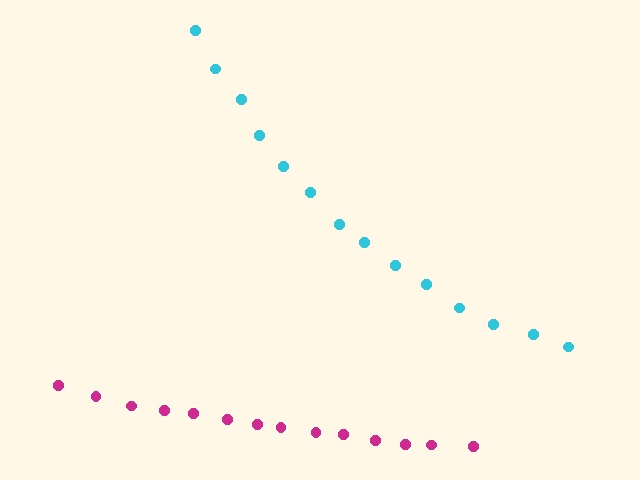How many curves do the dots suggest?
There are 2 distinct paths.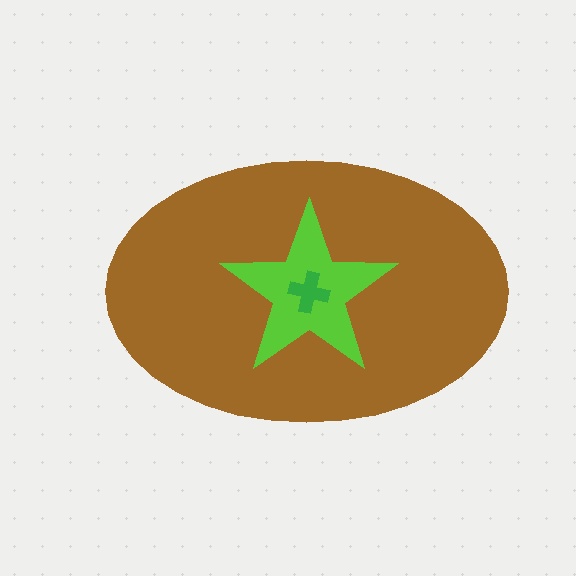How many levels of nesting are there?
3.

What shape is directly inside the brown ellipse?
The lime star.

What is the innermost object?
The green cross.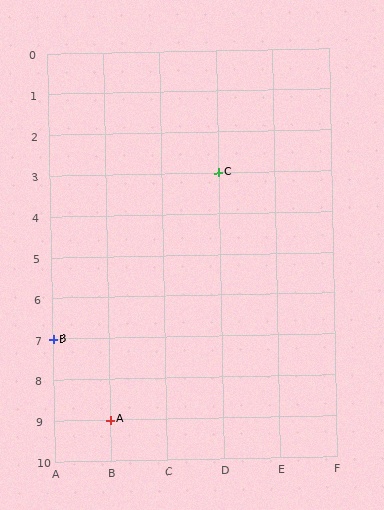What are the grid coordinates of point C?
Point C is at grid coordinates (D, 3).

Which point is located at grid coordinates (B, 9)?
Point A is at (B, 9).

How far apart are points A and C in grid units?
Points A and C are 2 columns and 6 rows apart (about 6.3 grid units diagonally).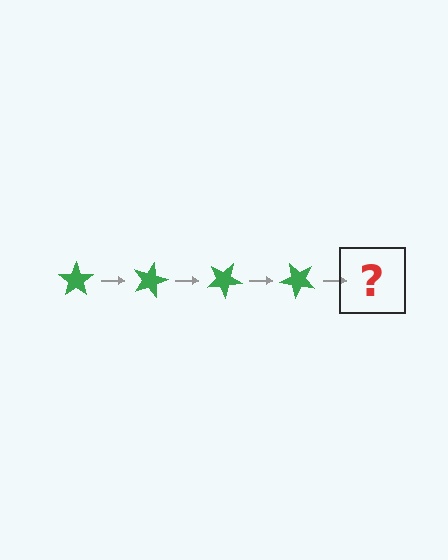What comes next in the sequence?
The next element should be a green star rotated 60 degrees.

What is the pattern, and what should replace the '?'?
The pattern is that the star rotates 15 degrees each step. The '?' should be a green star rotated 60 degrees.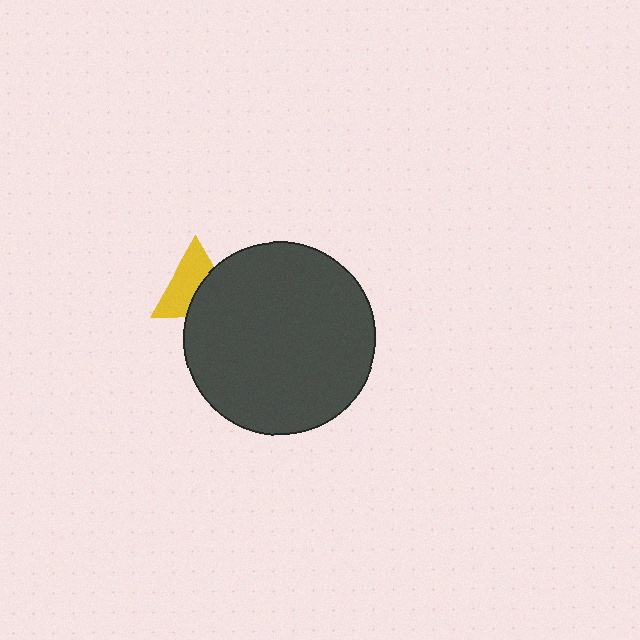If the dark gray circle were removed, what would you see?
You would see the complete yellow triangle.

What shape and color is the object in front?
The object in front is a dark gray circle.